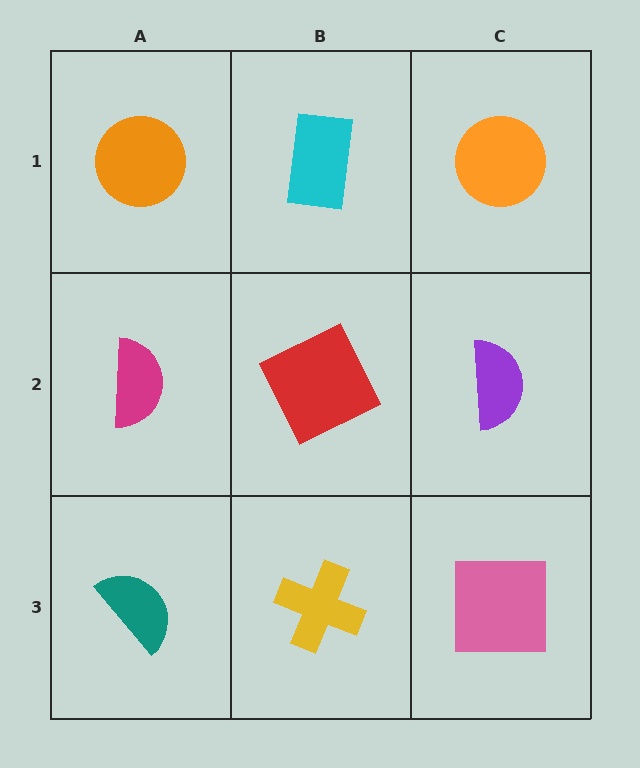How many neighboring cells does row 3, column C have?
2.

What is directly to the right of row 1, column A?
A cyan rectangle.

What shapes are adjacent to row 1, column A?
A magenta semicircle (row 2, column A), a cyan rectangle (row 1, column B).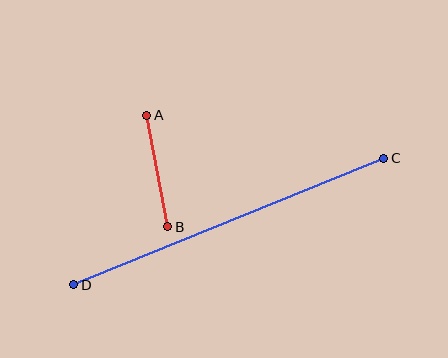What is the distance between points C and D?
The distance is approximately 334 pixels.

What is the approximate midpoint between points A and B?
The midpoint is at approximately (157, 171) pixels.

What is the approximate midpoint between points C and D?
The midpoint is at approximately (229, 221) pixels.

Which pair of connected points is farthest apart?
Points C and D are farthest apart.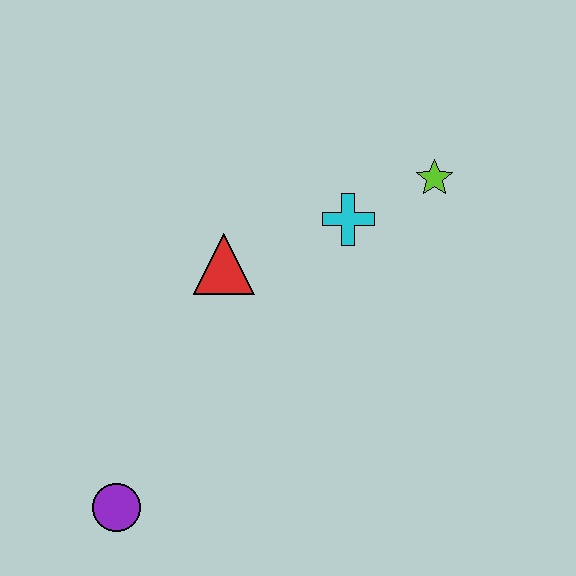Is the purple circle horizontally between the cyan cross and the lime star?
No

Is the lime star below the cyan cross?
No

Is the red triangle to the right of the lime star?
No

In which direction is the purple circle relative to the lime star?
The purple circle is below the lime star.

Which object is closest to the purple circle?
The red triangle is closest to the purple circle.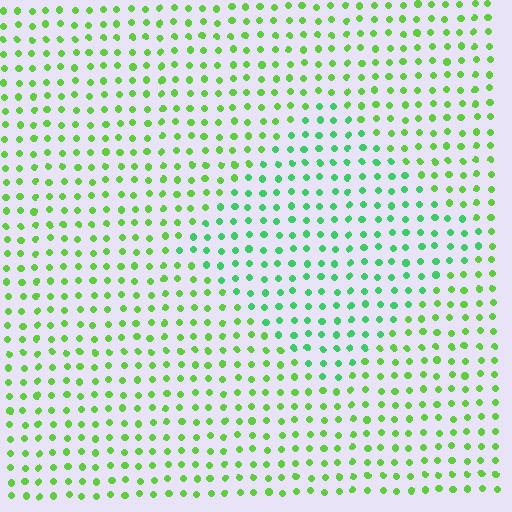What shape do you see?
I see a diamond.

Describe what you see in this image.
The image is filled with small lime elements in a uniform arrangement. A diamond-shaped region is visible where the elements are tinted to a slightly different hue, forming a subtle color boundary.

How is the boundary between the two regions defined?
The boundary is defined purely by a slight shift in hue (about 32 degrees). Spacing, size, and orientation are identical on both sides.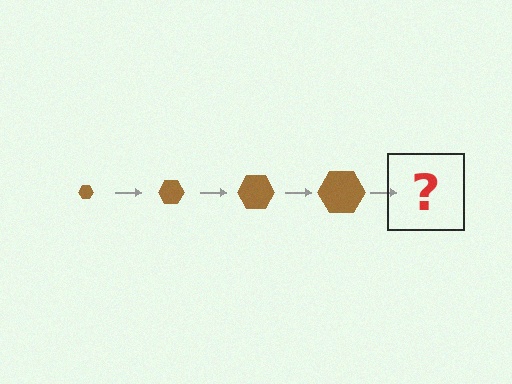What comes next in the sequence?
The next element should be a brown hexagon, larger than the previous one.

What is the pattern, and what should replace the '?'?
The pattern is that the hexagon gets progressively larger each step. The '?' should be a brown hexagon, larger than the previous one.